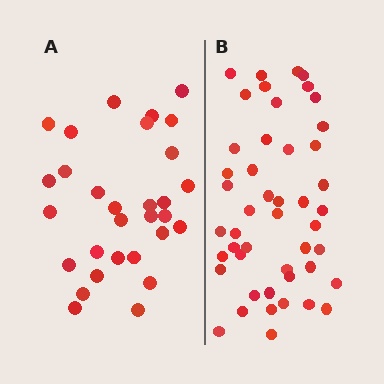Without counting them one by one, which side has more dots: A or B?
Region B (the right region) has more dots.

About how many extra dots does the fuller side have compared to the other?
Region B has approximately 15 more dots than region A.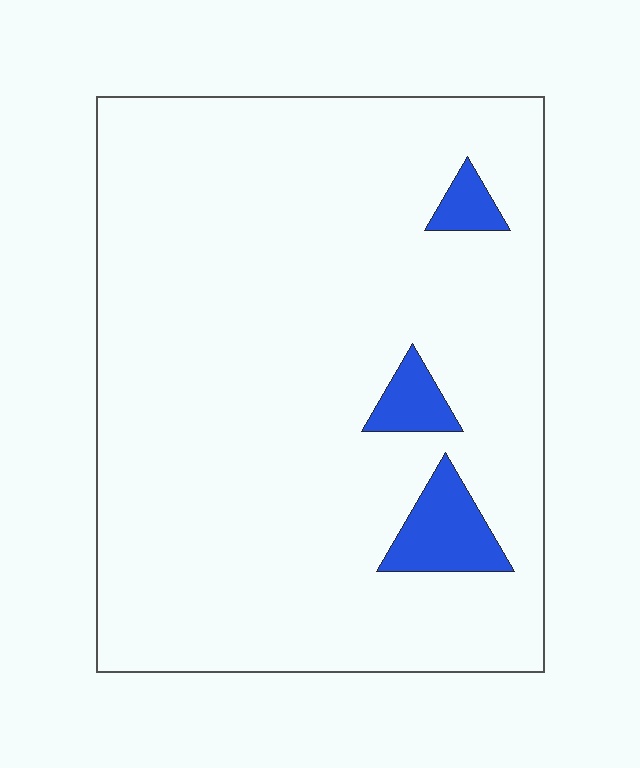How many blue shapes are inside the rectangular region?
3.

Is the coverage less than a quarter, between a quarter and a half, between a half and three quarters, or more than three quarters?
Less than a quarter.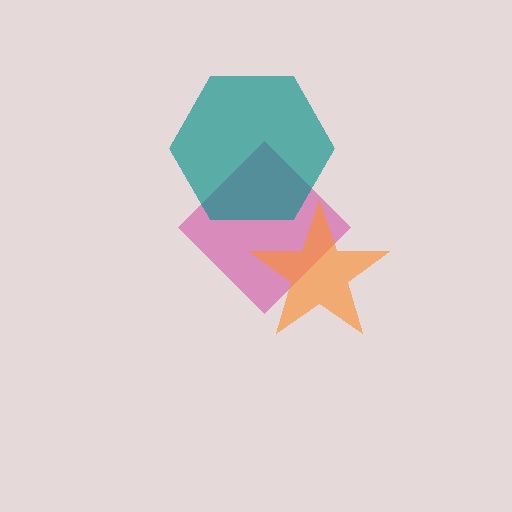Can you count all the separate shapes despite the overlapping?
Yes, there are 3 separate shapes.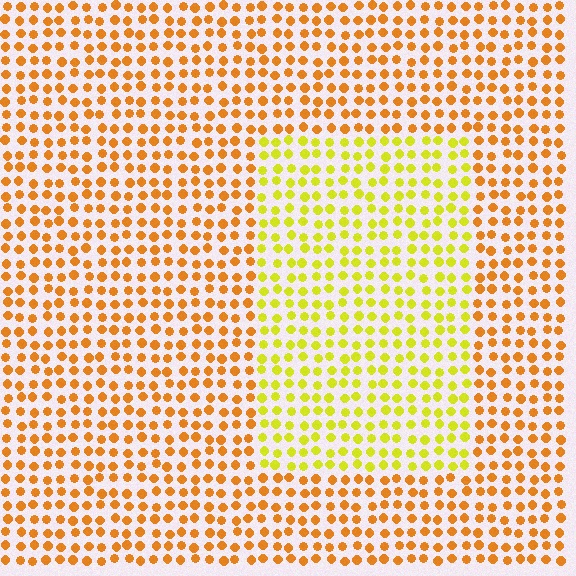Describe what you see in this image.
The image is filled with small orange elements in a uniform arrangement. A rectangle-shaped region is visible where the elements are tinted to a slightly different hue, forming a subtle color boundary.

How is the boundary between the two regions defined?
The boundary is defined purely by a slight shift in hue (about 36 degrees). Spacing, size, and orientation are identical on both sides.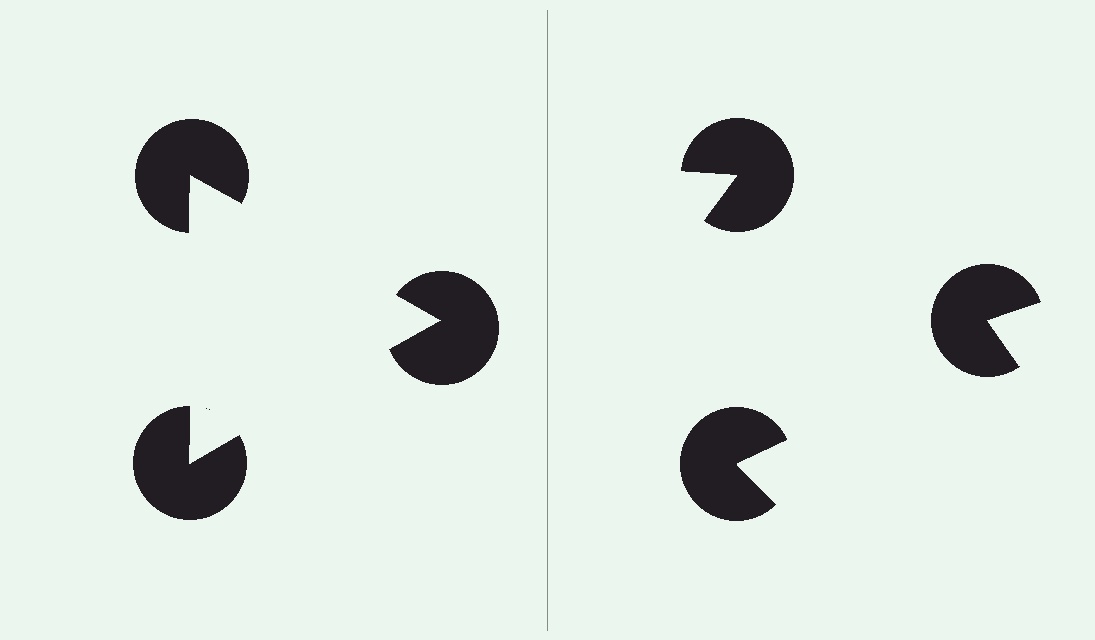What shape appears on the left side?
An illusory triangle.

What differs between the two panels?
The pac-man discs are positioned identically on both sides; only the wedge orientations differ. On the left they align to a triangle; on the right they are misaligned.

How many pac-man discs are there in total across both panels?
6 — 3 on each side.